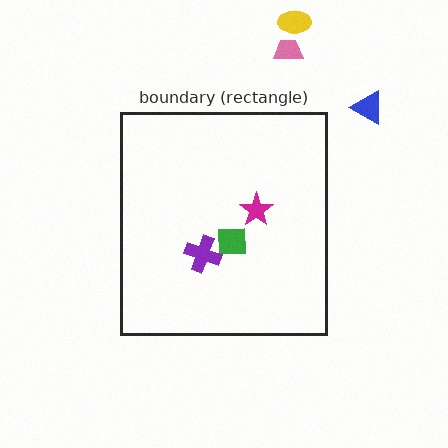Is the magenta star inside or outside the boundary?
Inside.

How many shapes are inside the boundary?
3 inside, 3 outside.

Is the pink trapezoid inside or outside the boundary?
Outside.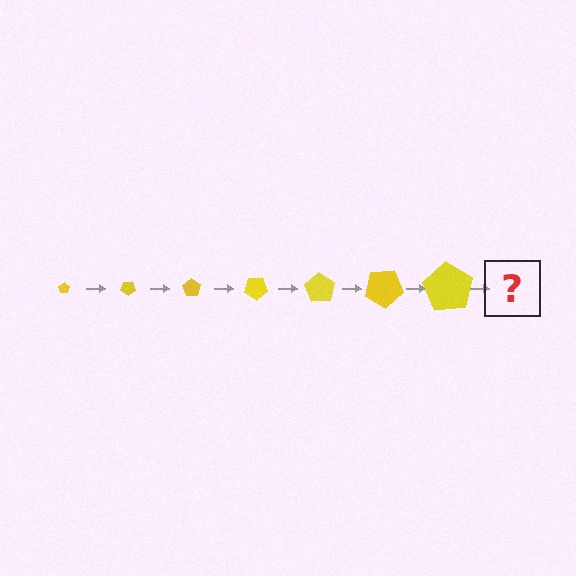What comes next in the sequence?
The next element should be a pentagon, larger than the previous one and rotated 245 degrees from the start.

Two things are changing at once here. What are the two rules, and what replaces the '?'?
The two rules are that the pentagon grows larger each step and it rotates 35 degrees each step. The '?' should be a pentagon, larger than the previous one and rotated 245 degrees from the start.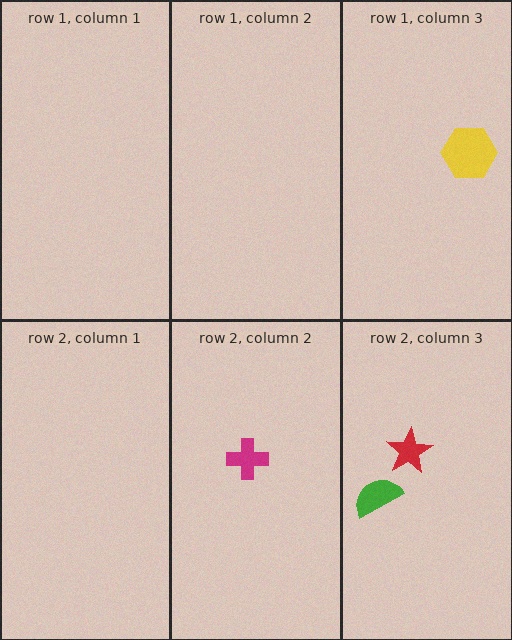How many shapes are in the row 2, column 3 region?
2.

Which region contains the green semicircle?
The row 2, column 3 region.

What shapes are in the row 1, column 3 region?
The yellow hexagon.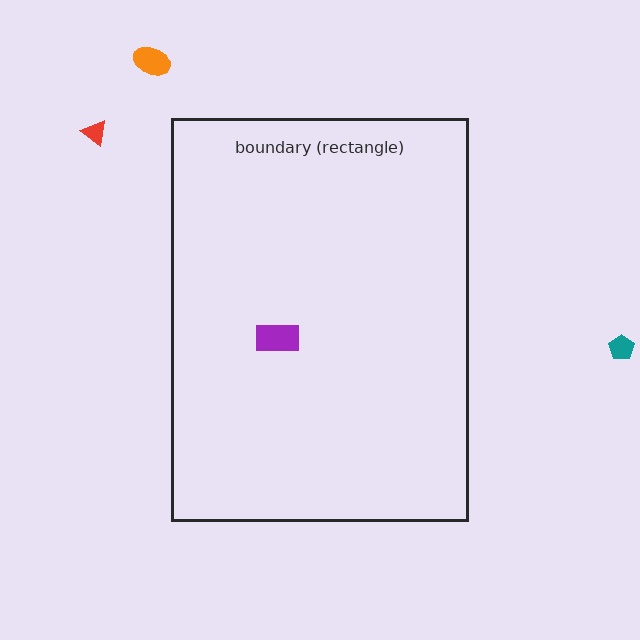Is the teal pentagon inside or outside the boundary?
Outside.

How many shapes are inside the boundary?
1 inside, 3 outside.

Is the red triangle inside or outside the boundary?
Outside.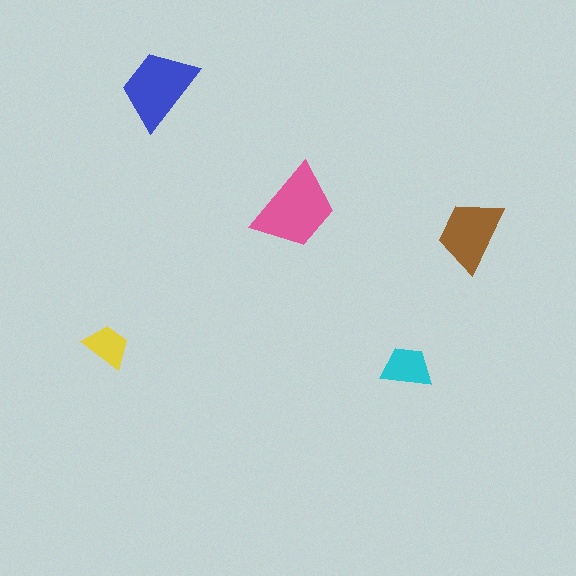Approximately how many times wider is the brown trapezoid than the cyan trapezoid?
About 1.5 times wider.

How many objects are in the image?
There are 5 objects in the image.